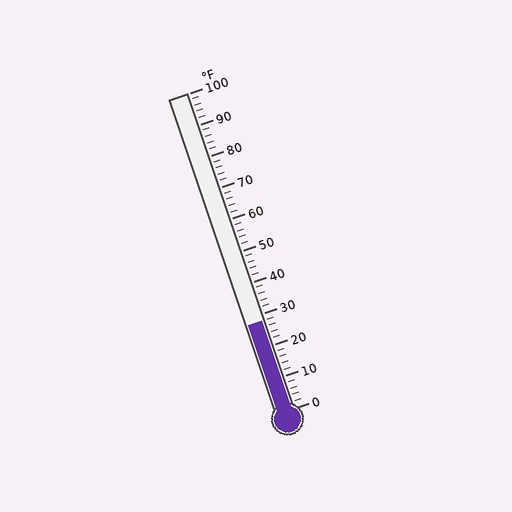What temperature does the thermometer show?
The thermometer shows approximately 28°F.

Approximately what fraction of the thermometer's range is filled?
The thermometer is filled to approximately 30% of its range.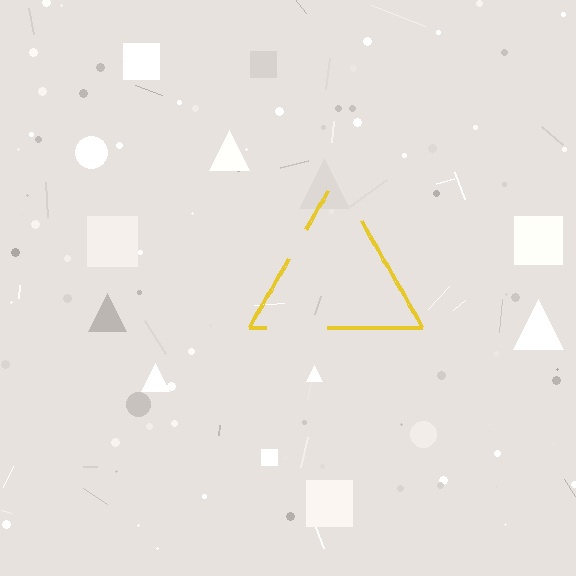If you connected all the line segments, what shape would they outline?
They would outline a triangle.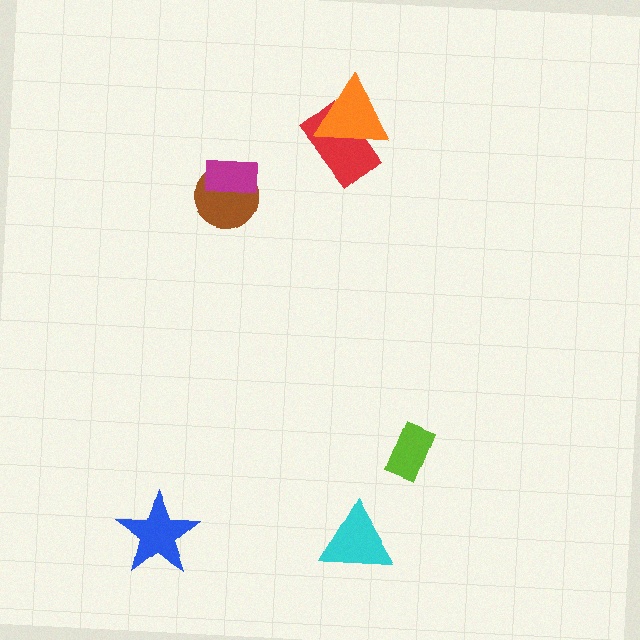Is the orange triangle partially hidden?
No, no other shape covers it.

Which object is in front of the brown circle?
The magenta rectangle is in front of the brown circle.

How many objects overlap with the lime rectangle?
0 objects overlap with the lime rectangle.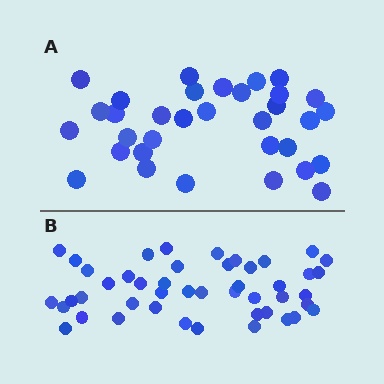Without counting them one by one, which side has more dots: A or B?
Region B (the bottom region) has more dots.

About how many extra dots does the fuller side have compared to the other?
Region B has approximately 15 more dots than region A.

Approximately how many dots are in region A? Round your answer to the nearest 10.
About 30 dots. (The exact count is 33, which rounds to 30.)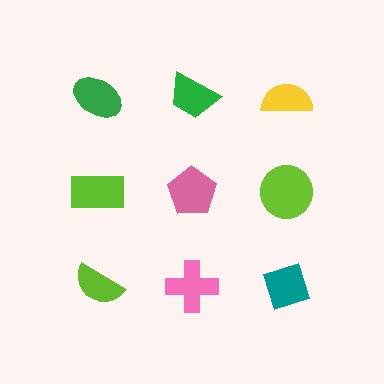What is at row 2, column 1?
A lime rectangle.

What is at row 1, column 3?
A yellow semicircle.